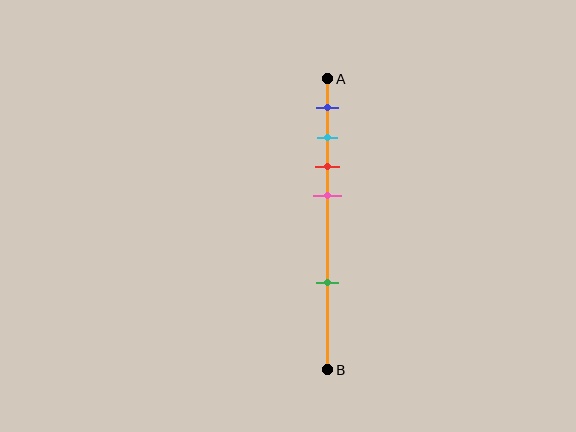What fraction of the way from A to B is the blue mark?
The blue mark is approximately 10% (0.1) of the way from A to B.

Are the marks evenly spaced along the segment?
No, the marks are not evenly spaced.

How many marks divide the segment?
There are 5 marks dividing the segment.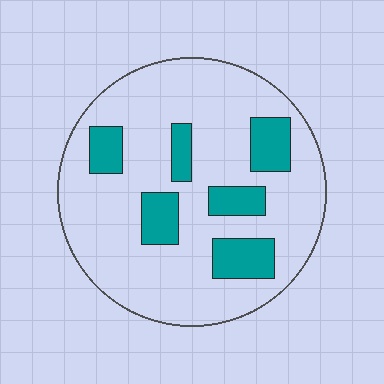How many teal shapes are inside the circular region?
6.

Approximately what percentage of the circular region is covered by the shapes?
Approximately 20%.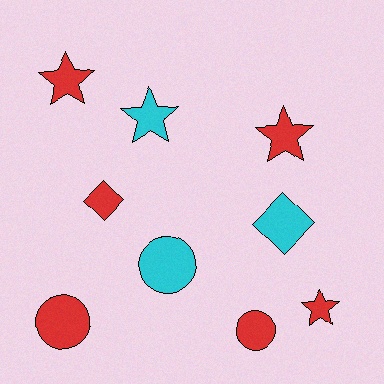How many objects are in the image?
There are 9 objects.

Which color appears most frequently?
Red, with 6 objects.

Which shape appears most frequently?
Star, with 4 objects.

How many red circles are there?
There are 2 red circles.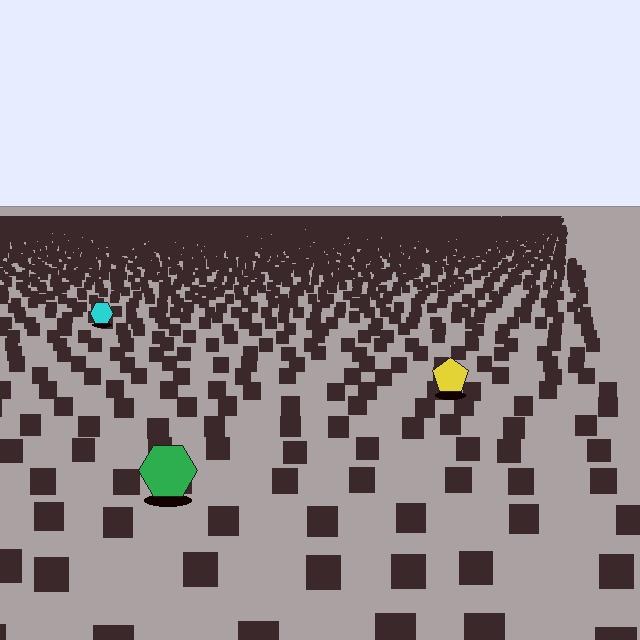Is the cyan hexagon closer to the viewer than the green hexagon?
No. The green hexagon is closer — you can tell from the texture gradient: the ground texture is coarser near it.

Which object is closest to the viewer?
The green hexagon is closest. The texture marks near it are larger and more spread out.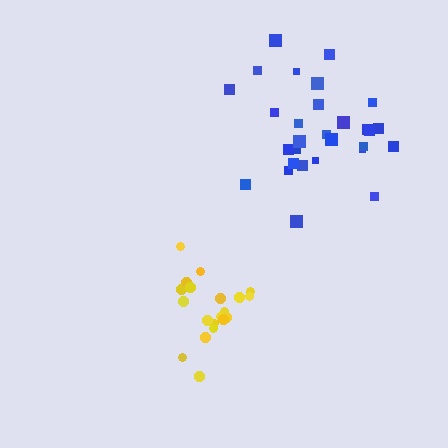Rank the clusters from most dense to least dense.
yellow, blue.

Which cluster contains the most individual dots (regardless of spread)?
Blue (30).